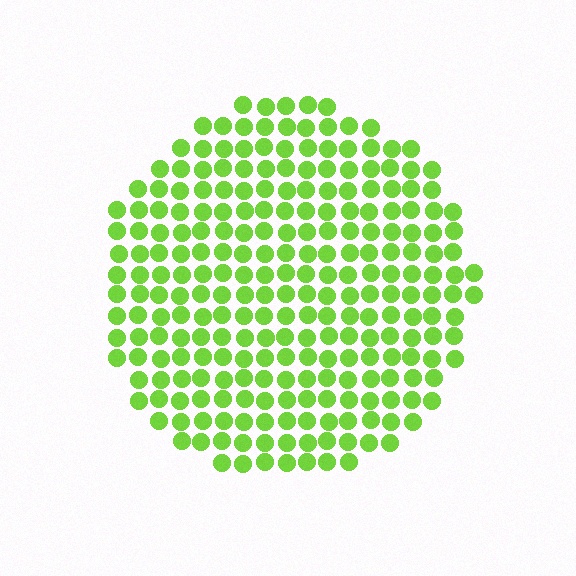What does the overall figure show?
The overall figure shows a circle.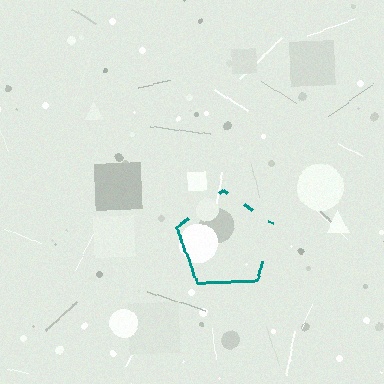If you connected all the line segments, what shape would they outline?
They would outline a pentagon.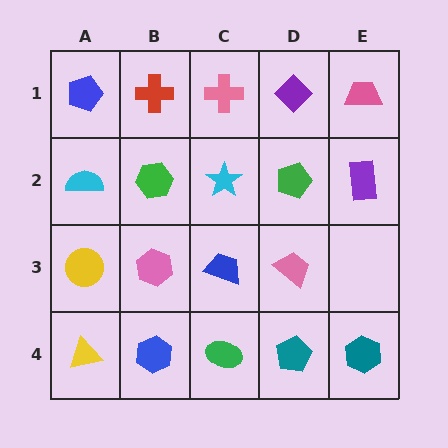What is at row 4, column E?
A teal hexagon.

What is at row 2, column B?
A green hexagon.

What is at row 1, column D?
A purple diamond.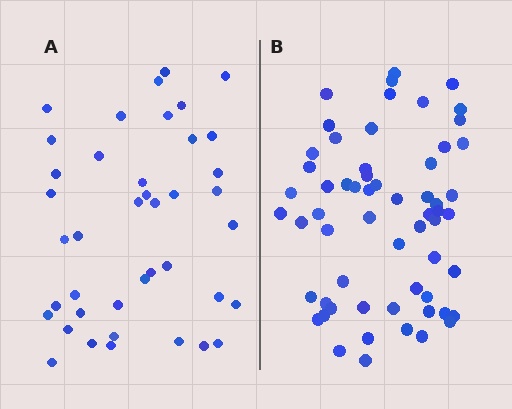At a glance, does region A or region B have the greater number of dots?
Region B (the right region) has more dots.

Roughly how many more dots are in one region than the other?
Region B has approximately 20 more dots than region A.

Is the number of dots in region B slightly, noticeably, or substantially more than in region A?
Region B has substantially more. The ratio is roughly 1.5 to 1.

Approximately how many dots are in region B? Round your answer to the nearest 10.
About 60 dots.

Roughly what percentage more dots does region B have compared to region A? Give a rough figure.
About 45% more.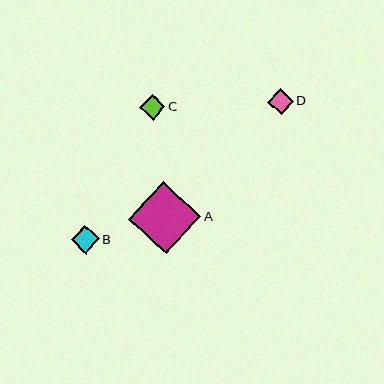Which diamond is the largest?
Diamond A is the largest with a size of approximately 72 pixels.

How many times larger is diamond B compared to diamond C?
Diamond B is approximately 1.1 times the size of diamond C.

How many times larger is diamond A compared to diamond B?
Diamond A is approximately 2.5 times the size of diamond B.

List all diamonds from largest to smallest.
From largest to smallest: A, B, D, C.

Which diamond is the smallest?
Diamond C is the smallest with a size of approximately 25 pixels.